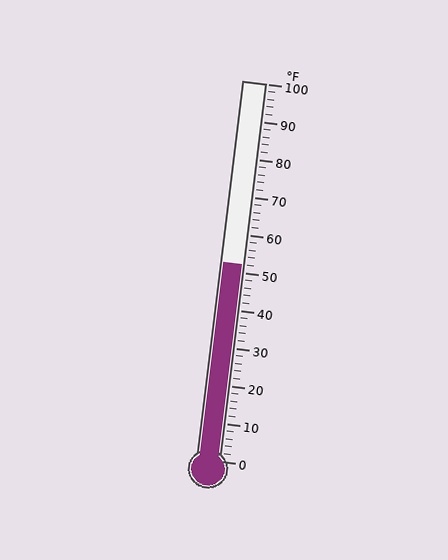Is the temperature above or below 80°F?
The temperature is below 80°F.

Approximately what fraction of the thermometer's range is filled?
The thermometer is filled to approximately 50% of its range.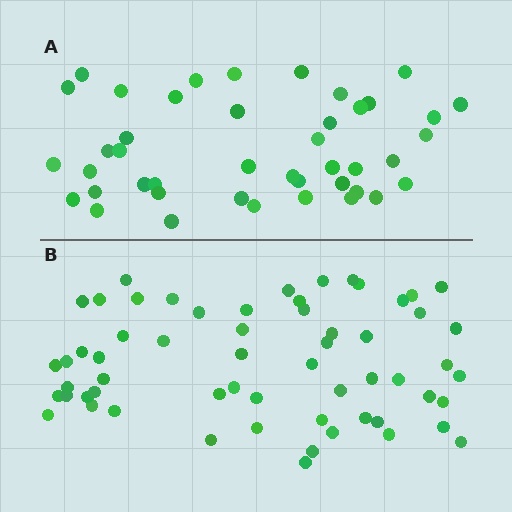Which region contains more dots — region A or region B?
Region B (the bottom region) has more dots.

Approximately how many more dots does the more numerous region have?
Region B has approximately 15 more dots than region A.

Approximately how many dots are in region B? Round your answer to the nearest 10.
About 60 dots.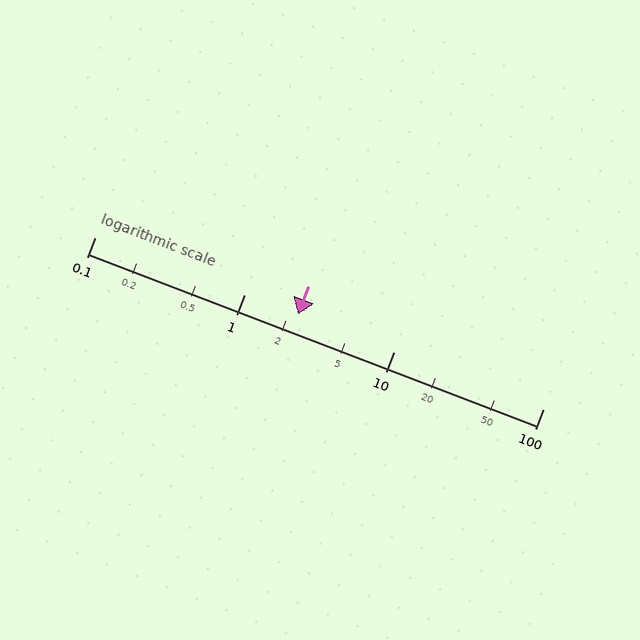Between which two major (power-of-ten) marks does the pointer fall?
The pointer is between 1 and 10.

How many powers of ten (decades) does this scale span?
The scale spans 3 decades, from 0.1 to 100.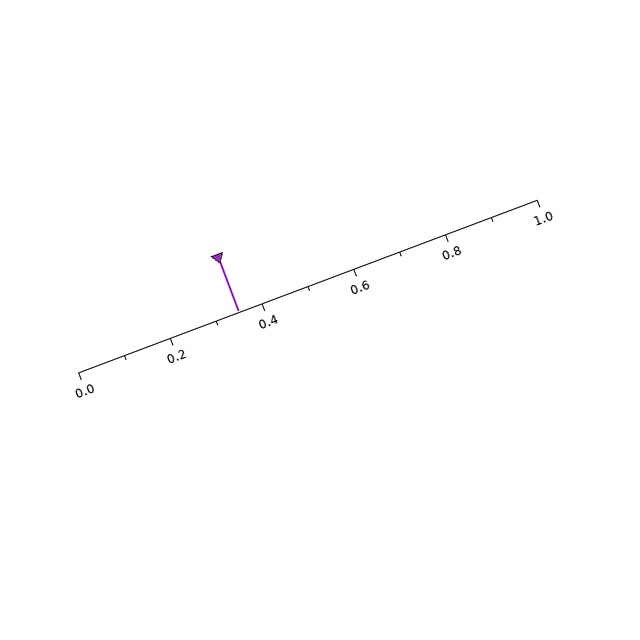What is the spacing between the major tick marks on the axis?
The major ticks are spaced 0.2 apart.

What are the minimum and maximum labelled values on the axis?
The axis runs from 0.0 to 1.0.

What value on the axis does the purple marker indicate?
The marker indicates approximately 0.35.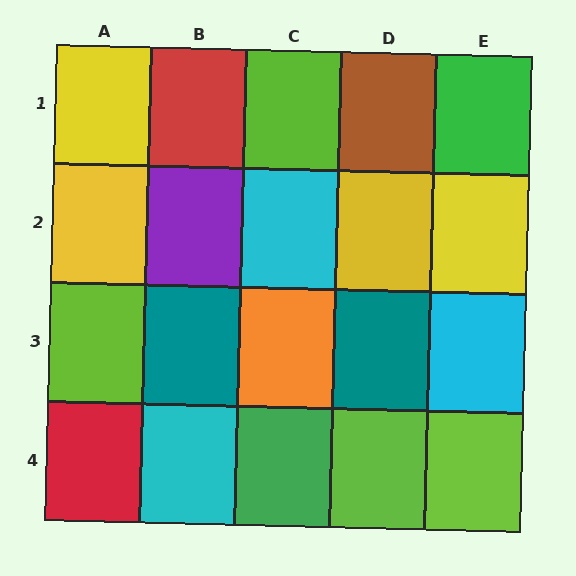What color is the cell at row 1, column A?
Yellow.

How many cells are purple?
1 cell is purple.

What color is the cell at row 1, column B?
Red.